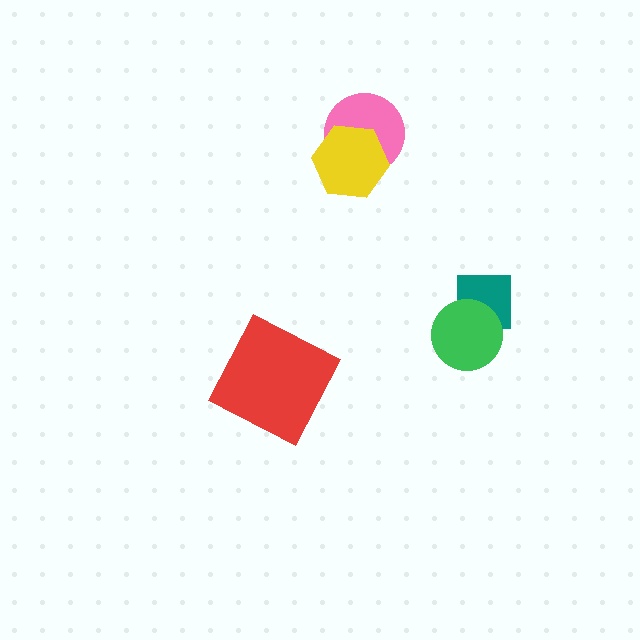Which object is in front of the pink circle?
The yellow hexagon is in front of the pink circle.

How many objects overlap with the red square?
0 objects overlap with the red square.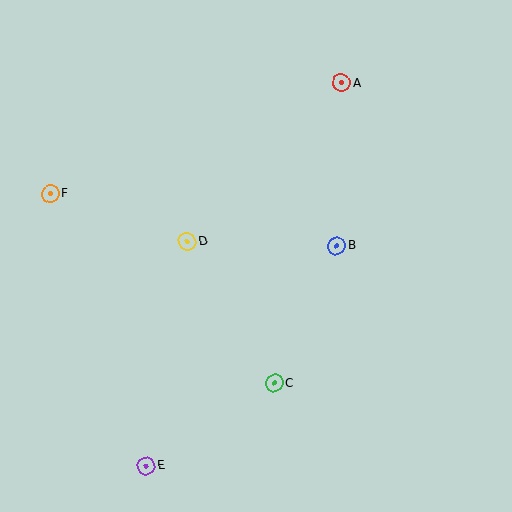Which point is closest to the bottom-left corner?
Point E is closest to the bottom-left corner.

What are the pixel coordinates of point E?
Point E is at (146, 466).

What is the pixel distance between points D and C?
The distance between D and C is 166 pixels.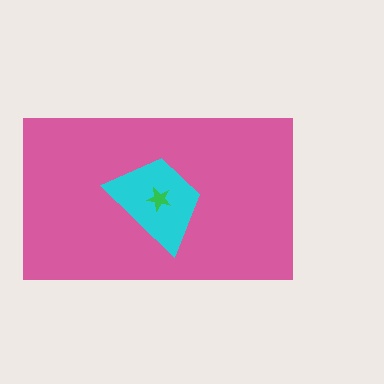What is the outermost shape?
The pink rectangle.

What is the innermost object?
The green star.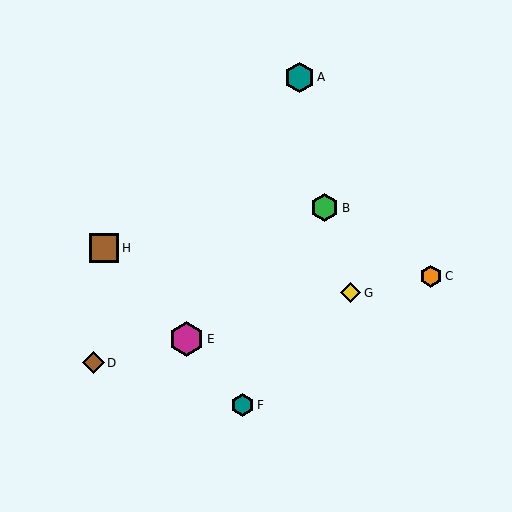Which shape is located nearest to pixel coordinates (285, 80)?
The teal hexagon (labeled A) at (299, 77) is nearest to that location.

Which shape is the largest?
The magenta hexagon (labeled E) is the largest.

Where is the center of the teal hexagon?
The center of the teal hexagon is at (299, 77).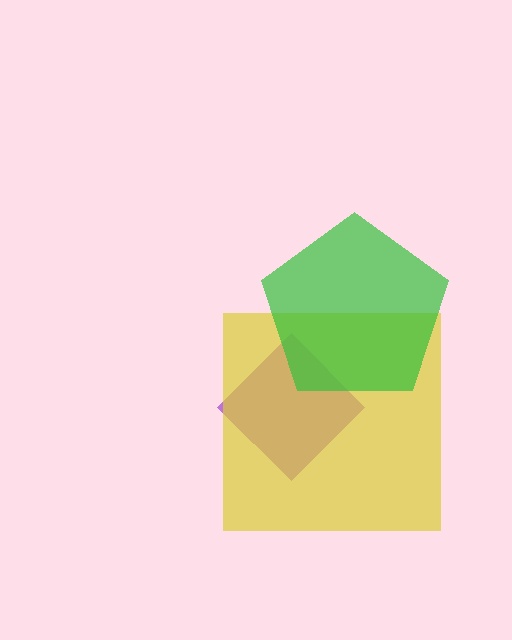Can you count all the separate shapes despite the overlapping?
Yes, there are 3 separate shapes.